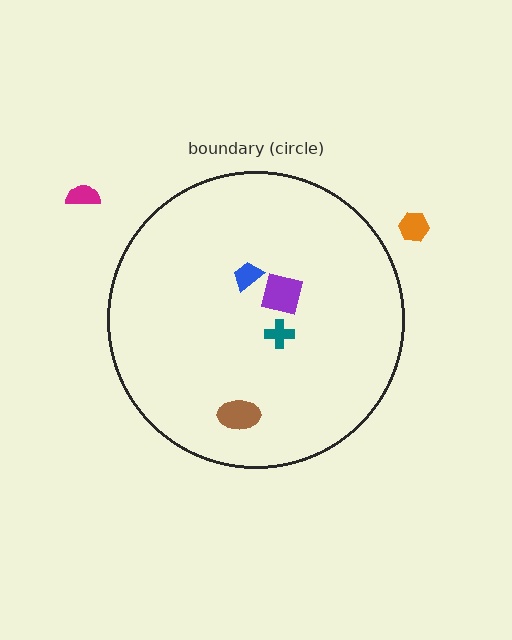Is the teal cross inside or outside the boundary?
Inside.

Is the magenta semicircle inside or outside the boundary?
Outside.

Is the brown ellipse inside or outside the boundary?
Inside.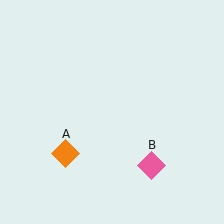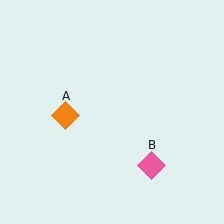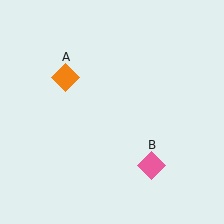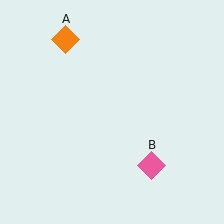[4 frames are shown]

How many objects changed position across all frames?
1 object changed position: orange diamond (object A).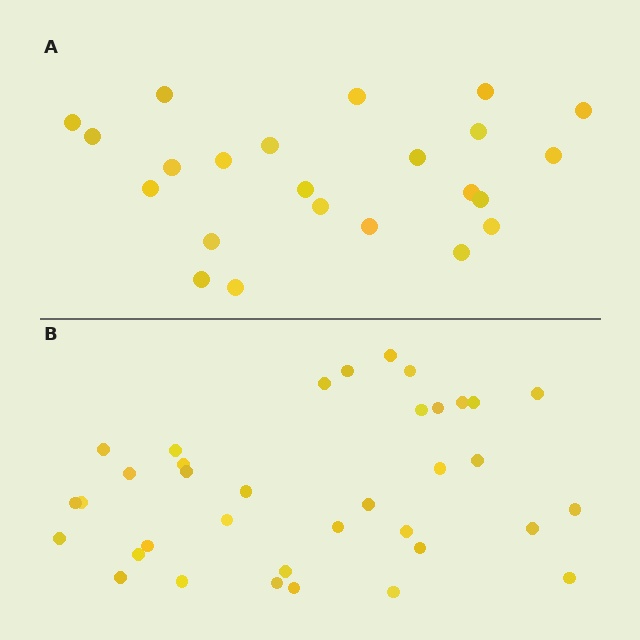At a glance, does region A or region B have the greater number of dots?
Region B (the bottom region) has more dots.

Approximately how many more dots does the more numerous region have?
Region B has approximately 15 more dots than region A.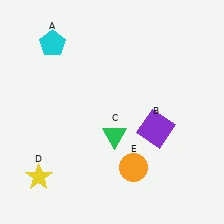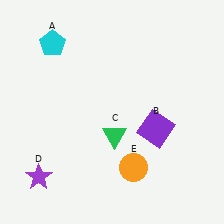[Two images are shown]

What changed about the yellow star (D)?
In Image 1, D is yellow. In Image 2, it changed to purple.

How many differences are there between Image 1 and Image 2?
There is 1 difference between the two images.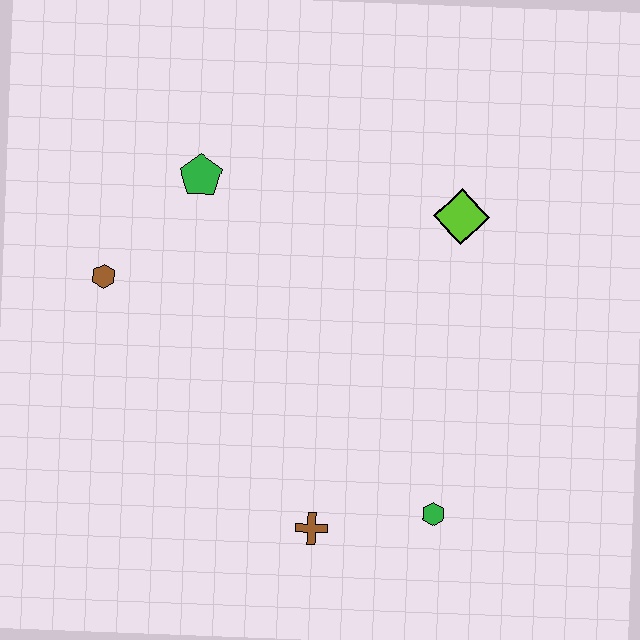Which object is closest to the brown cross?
The green hexagon is closest to the brown cross.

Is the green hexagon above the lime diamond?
No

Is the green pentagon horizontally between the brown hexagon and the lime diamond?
Yes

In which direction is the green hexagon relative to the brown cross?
The green hexagon is to the right of the brown cross.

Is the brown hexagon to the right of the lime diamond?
No